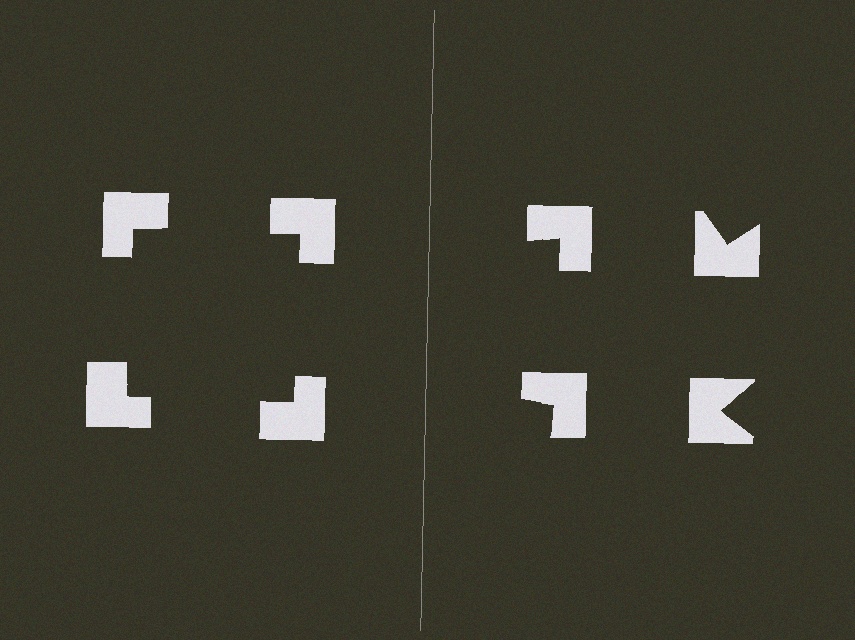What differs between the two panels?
The notched squares are positioned identically on both sides; only the wedge orientations differ. On the left they align to a square; on the right they are misaligned.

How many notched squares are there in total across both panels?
8 — 4 on each side.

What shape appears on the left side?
An illusory square.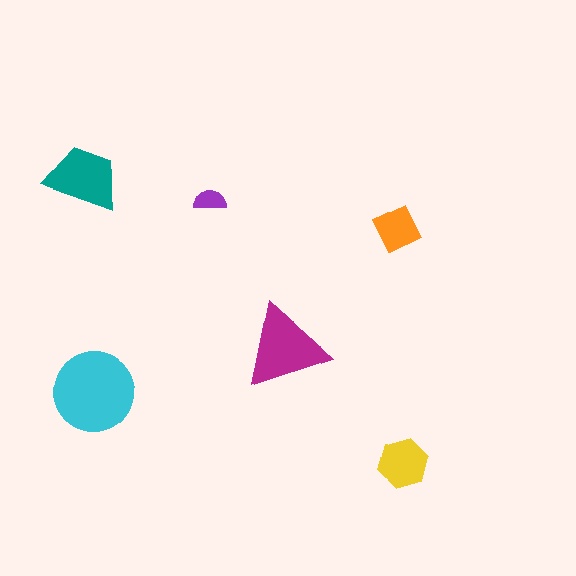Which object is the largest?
The cyan circle.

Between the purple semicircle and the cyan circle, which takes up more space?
The cyan circle.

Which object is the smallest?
The purple semicircle.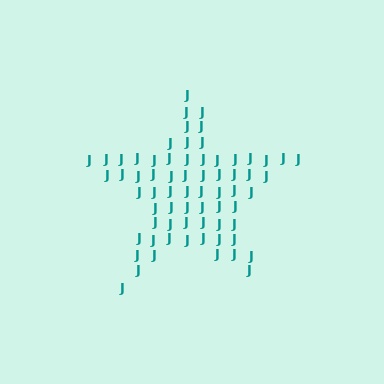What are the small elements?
The small elements are letter J's.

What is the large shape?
The large shape is a star.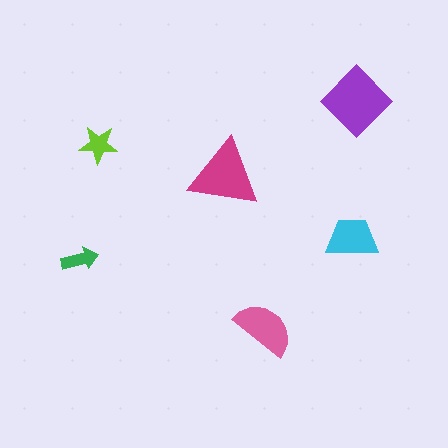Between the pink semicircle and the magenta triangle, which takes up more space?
The magenta triangle.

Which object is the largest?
The purple diamond.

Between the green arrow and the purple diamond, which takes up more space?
The purple diamond.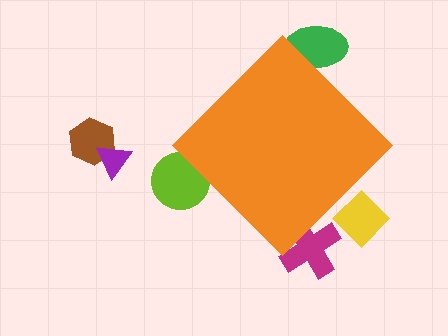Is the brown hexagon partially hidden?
No, the brown hexagon is fully visible.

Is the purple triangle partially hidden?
No, the purple triangle is fully visible.